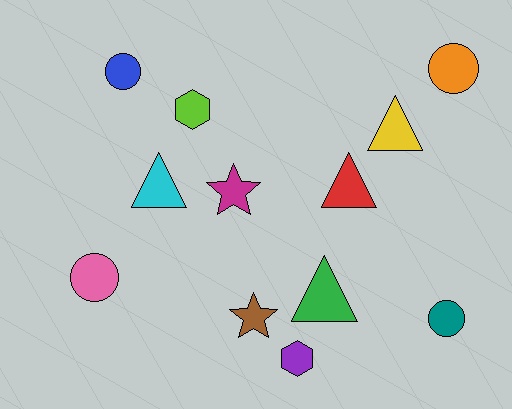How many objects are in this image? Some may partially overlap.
There are 12 objects.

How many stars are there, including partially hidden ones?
There are 2 stars.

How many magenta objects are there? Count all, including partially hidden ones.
There is 1 magenta object.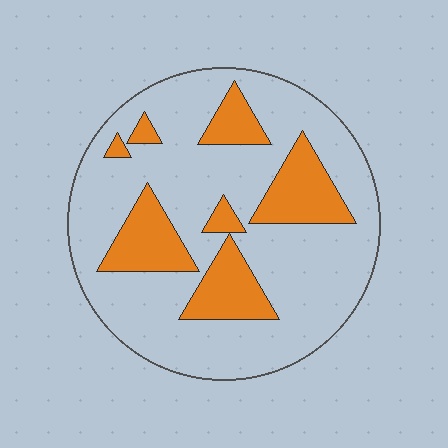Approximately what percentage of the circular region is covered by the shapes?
Approximately 25%.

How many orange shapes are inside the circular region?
7.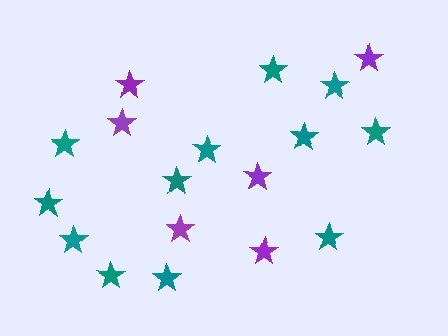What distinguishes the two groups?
There are 2 groups: one group of teal stars (12) and one group of purple stars (6).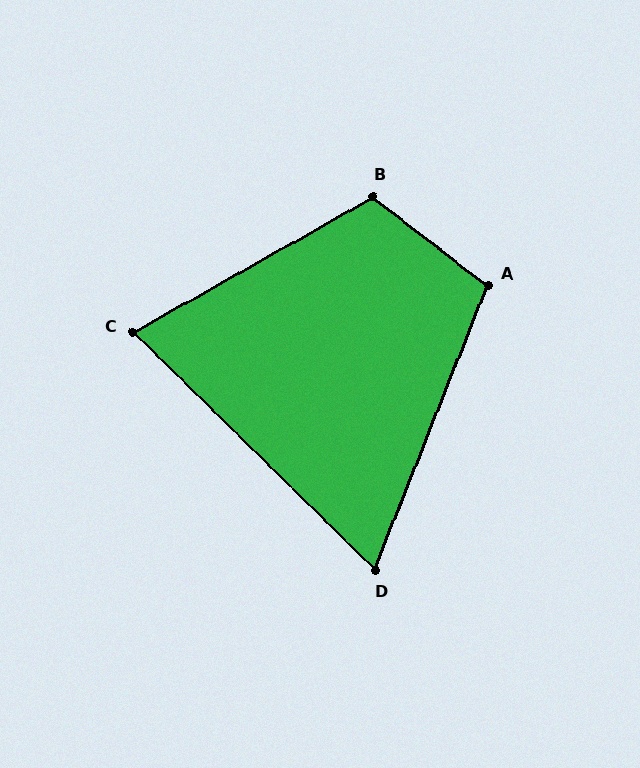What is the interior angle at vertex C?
Approximately 74 degrees (acute).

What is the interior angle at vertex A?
Approximately 106 degrees (obtuse).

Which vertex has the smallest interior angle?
D, at approximately 67 degrees.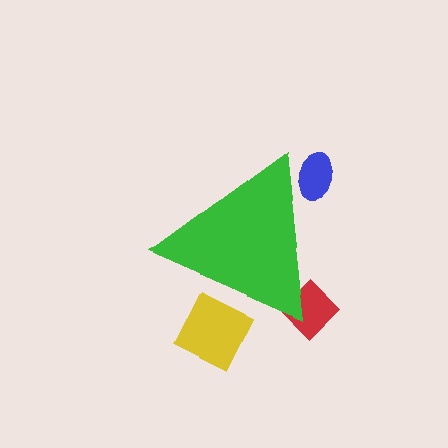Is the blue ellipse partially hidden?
Yes, the blue ellipse is partially hidden behind the green triangle.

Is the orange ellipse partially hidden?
Yes, the orange ellipse is partially hidden behind the green triangle.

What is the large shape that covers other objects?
A green triangle.